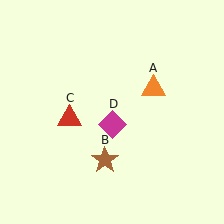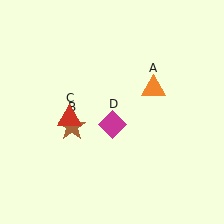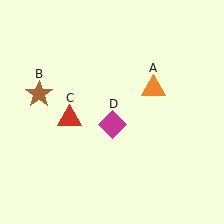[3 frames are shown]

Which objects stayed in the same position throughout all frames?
Orange triangle (object A) and red triangle (object C) and magenta diamond (object D) remained stationary.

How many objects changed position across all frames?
1 object changed position: brown star (object B).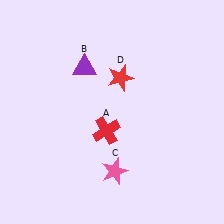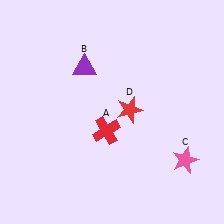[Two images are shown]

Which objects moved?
The objects that moved are: the pink star (C), the red star (D).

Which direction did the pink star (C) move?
The pink star (C) moved right.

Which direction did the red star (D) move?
The red star (D) moved down.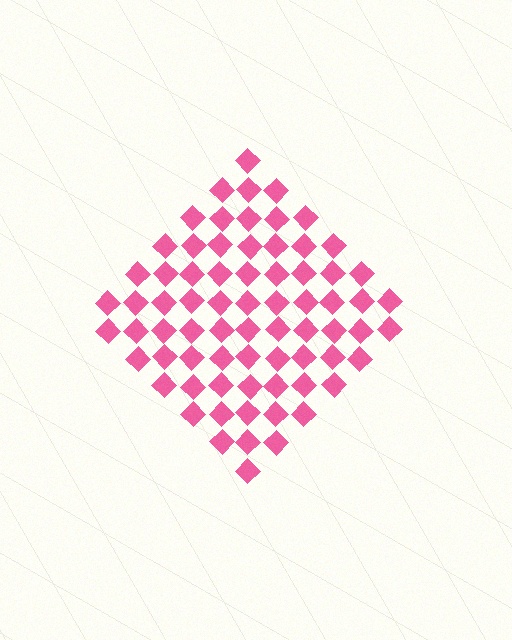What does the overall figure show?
The overall figure shows a diamond.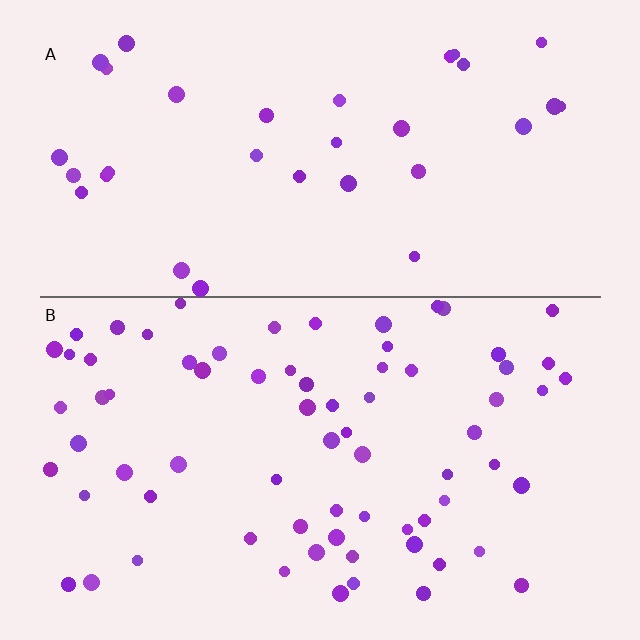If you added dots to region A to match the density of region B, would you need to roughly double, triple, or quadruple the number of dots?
Approximately double.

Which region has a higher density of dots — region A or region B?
B (the bottom).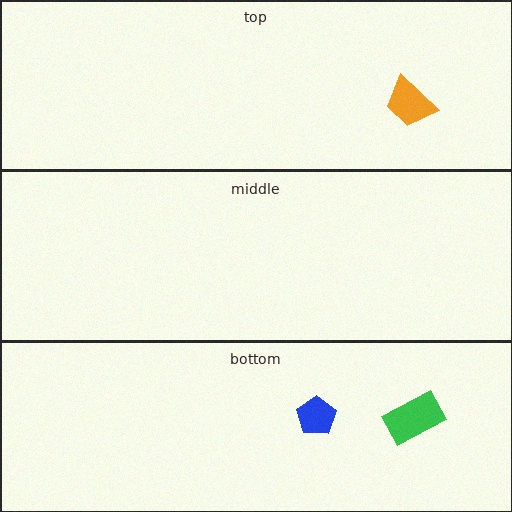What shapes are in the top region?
The orange trapezoid.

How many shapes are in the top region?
1.